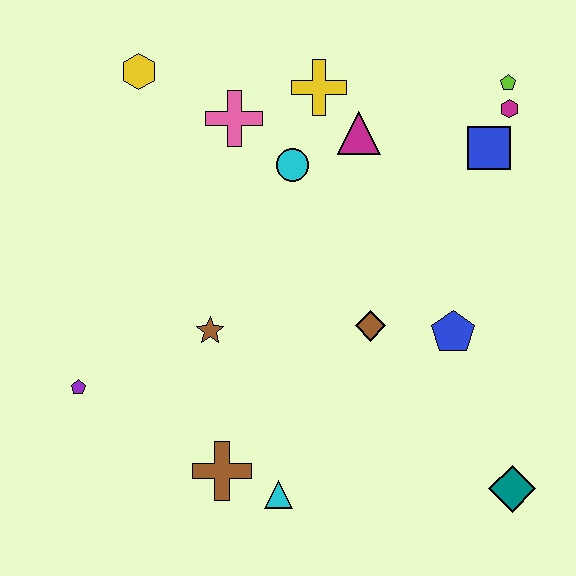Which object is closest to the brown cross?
The cyan triangle is closest to the brown cross.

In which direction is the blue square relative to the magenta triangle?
The blue square is to the right of the magenta triangle.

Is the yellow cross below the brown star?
No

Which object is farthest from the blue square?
The purple pentagon is farthest from the blue square.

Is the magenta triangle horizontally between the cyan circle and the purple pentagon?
No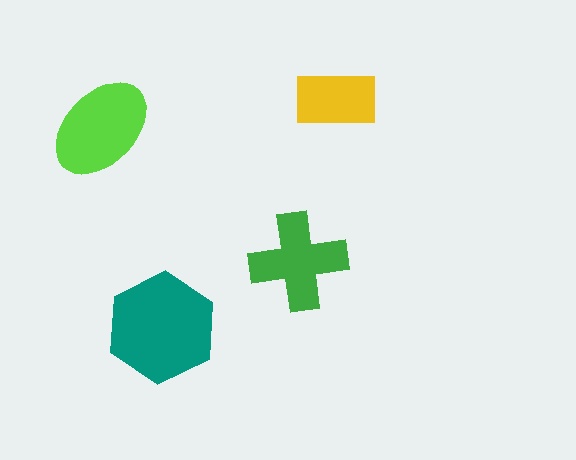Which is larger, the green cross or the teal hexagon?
The teal hexagon.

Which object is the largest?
The teal hexagon.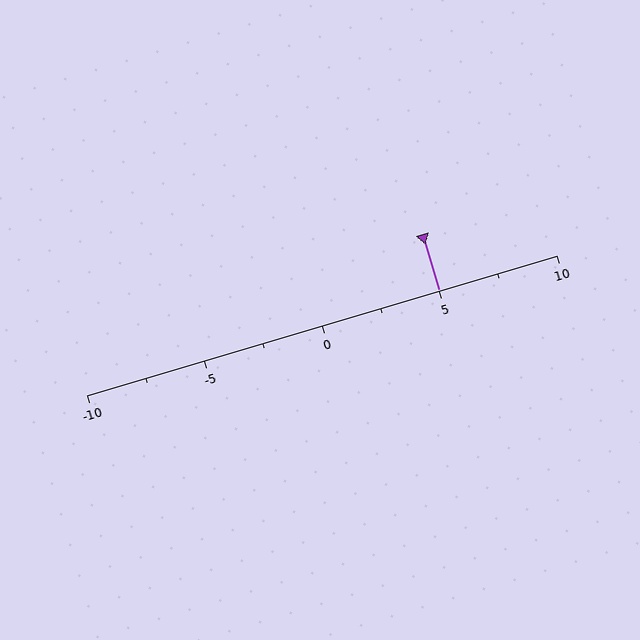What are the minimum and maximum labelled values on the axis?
The axis runs from -10 to 10.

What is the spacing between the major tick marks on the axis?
The major ticks are spaced 5 apart.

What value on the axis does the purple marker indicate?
The marker indicates approximately 5.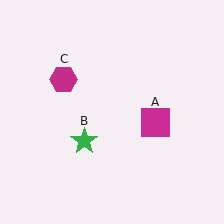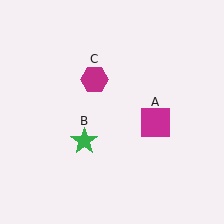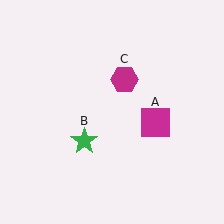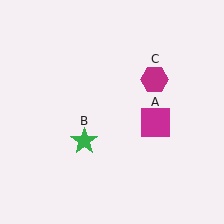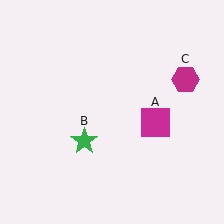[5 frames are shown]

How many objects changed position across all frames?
1 object changed position: magenta hexagon (object C).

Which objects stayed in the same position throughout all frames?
Magenta square (object A) and green star (object B) remained stationary.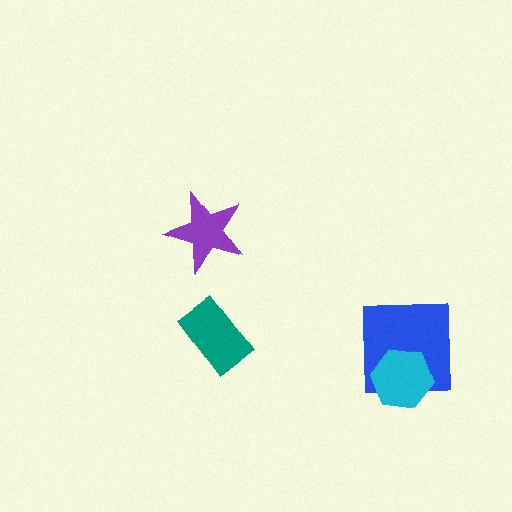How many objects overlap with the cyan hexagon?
1 object overlaps with the cyan hexagon.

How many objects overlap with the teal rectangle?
0 objects overlap with the teal rectangle.